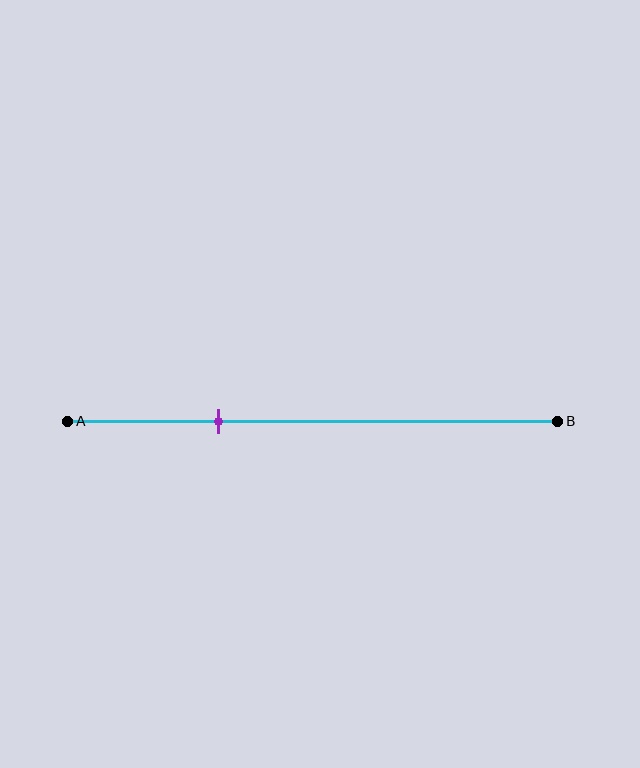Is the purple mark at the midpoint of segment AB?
No, the mark is at about 30% from A, not at the 50% midpoint.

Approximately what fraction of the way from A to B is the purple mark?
The purple mark is approximately 30% of the way from A to B.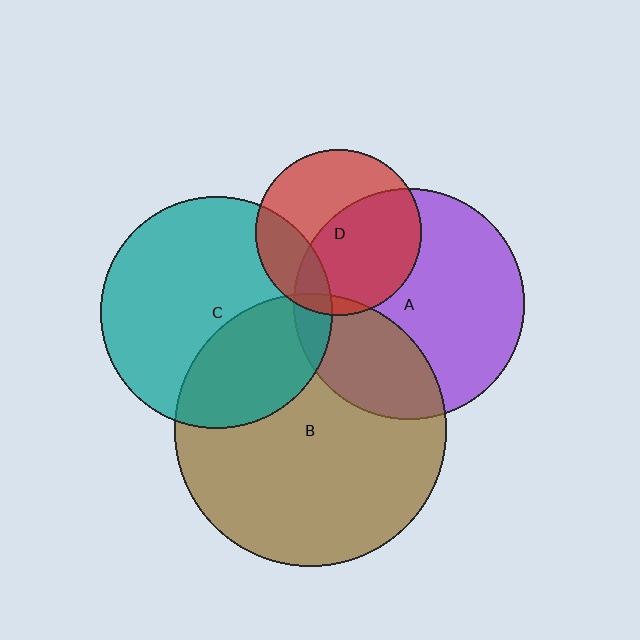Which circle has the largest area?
Circle B (brown).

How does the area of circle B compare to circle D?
Approximately 2.7 times.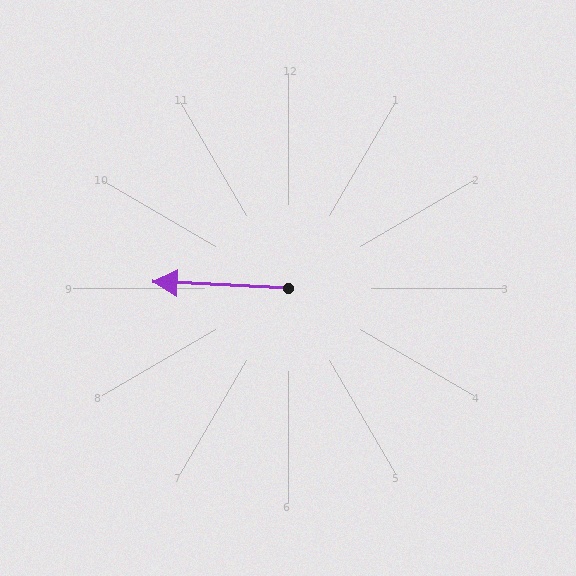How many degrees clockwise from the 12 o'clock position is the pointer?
Approximately 273 degrees.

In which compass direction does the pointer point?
West.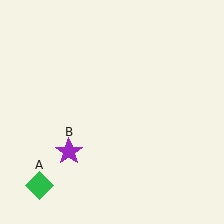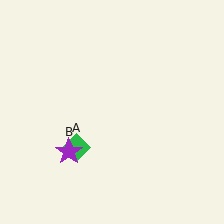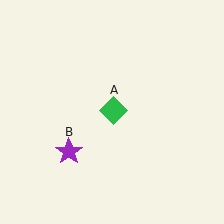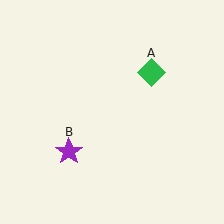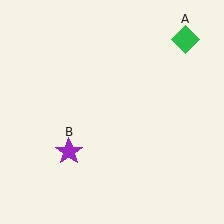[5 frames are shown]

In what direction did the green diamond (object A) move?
The green diamond (object A) moved up and to the right.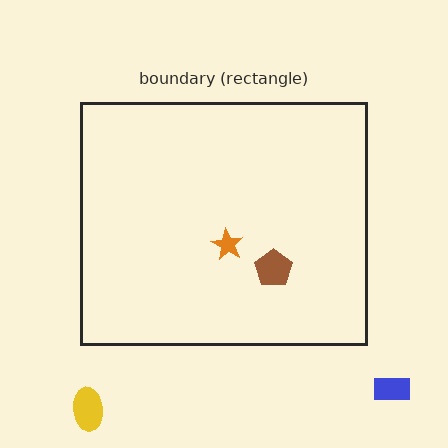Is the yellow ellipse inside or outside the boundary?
Outside.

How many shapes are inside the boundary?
2 inside, 2 outside.